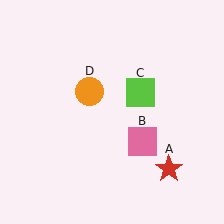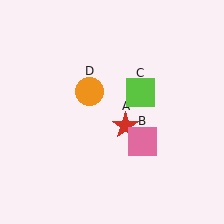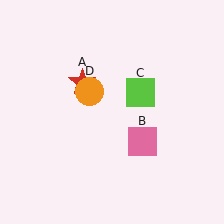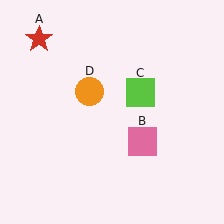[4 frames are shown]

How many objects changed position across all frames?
1 object changed position: red star (object A).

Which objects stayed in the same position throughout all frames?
Pink square (object B) and lime square (object C) and orange circle (object D) remained stationary.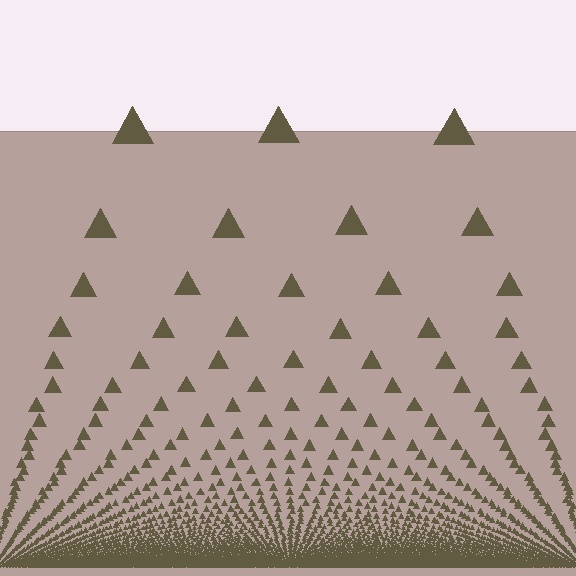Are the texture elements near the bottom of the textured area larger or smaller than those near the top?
Smaller. The gradient is inverted — elements near the bottom are smaller and denser.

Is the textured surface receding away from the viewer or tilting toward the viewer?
The surface appears to tilt toward the viewer. Texture elements get larger and sparser toward the top.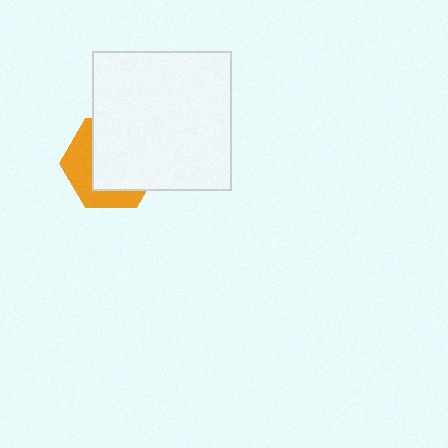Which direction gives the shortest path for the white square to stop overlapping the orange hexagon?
Moving toward the upper-right gives the shortest separation.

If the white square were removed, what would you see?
You would see the complete orange hexagon.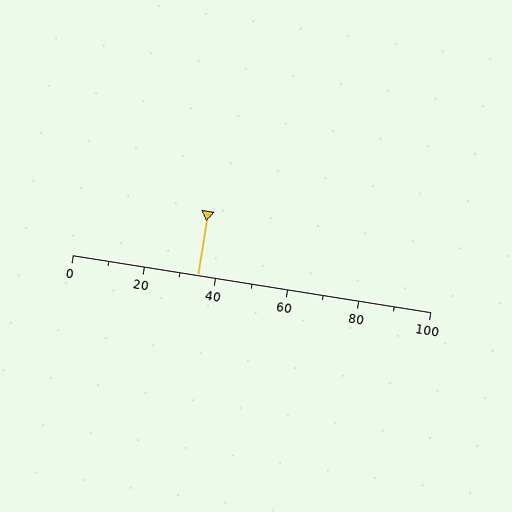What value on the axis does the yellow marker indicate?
The marker indicates approximately 35.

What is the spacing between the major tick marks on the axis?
The major ticks are spaced 20 apart.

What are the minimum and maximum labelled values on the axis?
The axis runs from 0 to 100.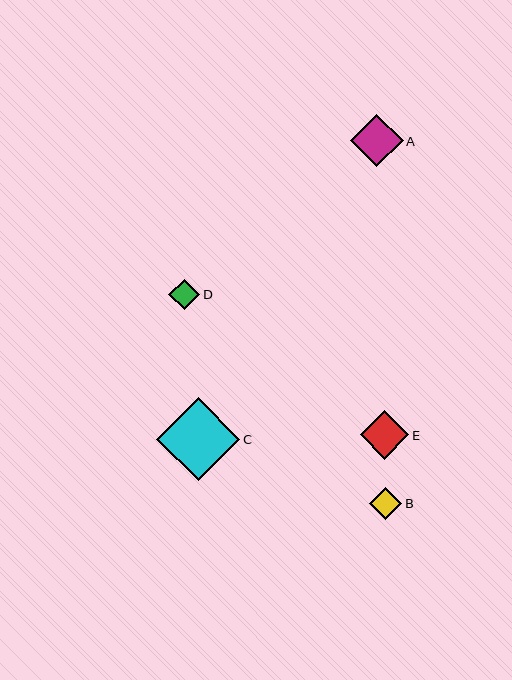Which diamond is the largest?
Diamond C is the largest with a size of approximately 83 pixels.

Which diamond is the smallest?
Diamond D is the smallest with a size of approximately 31 pixels.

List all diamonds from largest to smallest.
From largest to smallest: C, A, E, B, D.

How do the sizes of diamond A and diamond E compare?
Diamond A and diamond E are approximately the same size.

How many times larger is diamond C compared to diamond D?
Diamond C is approximately 2.7 times the size of diamond D.